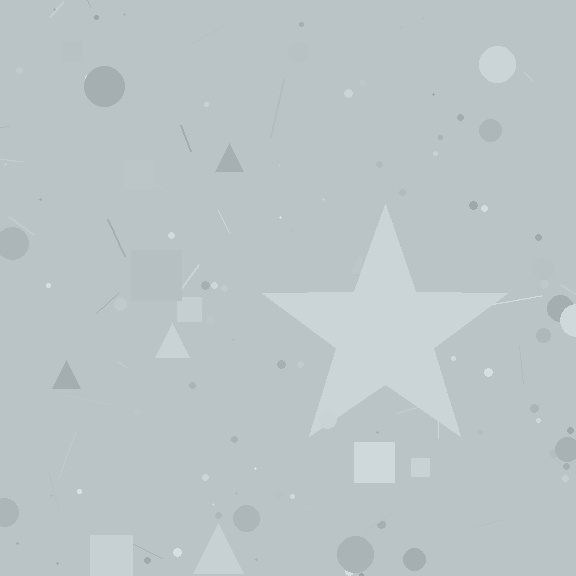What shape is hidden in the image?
A star is hidden in the image.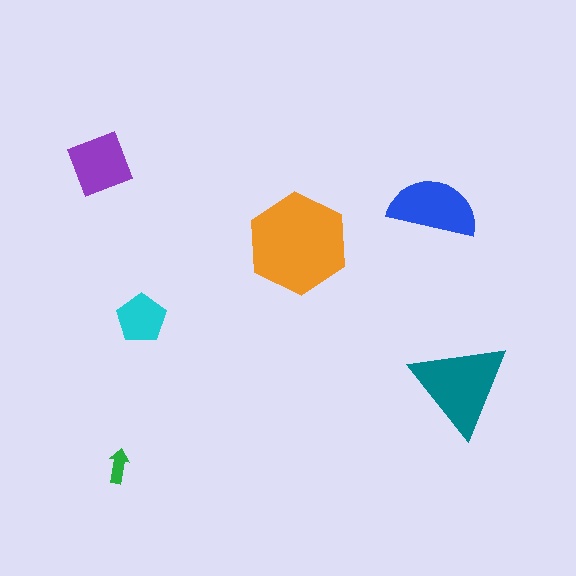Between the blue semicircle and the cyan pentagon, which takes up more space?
The blue semicircle.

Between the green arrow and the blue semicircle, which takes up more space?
The blue semicircle.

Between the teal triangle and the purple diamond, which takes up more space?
The teal triangle.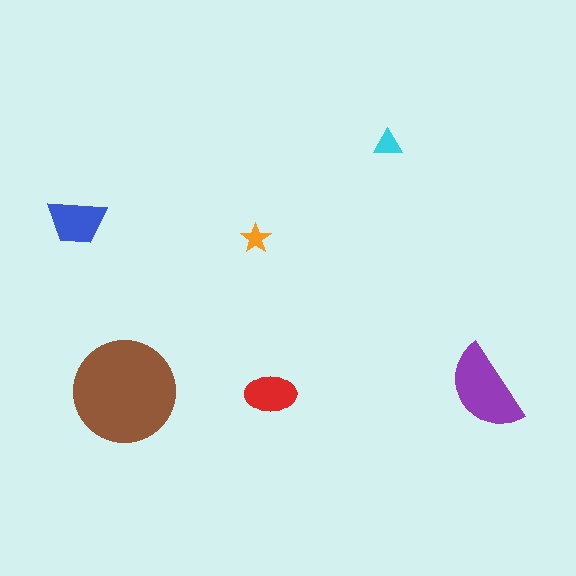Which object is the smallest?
The orange star.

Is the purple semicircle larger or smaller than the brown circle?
Smaller.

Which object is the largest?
The brown circle.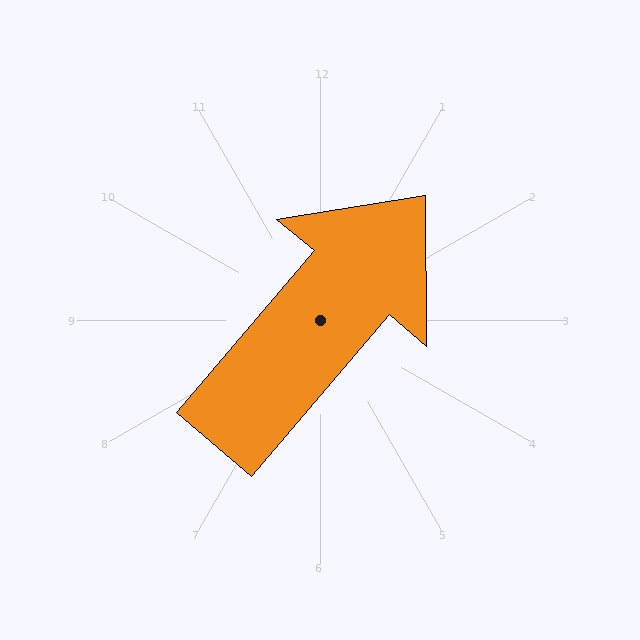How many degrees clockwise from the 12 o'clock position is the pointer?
Approximately 40 degrees.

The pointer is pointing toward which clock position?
Roughly 1 o'clock.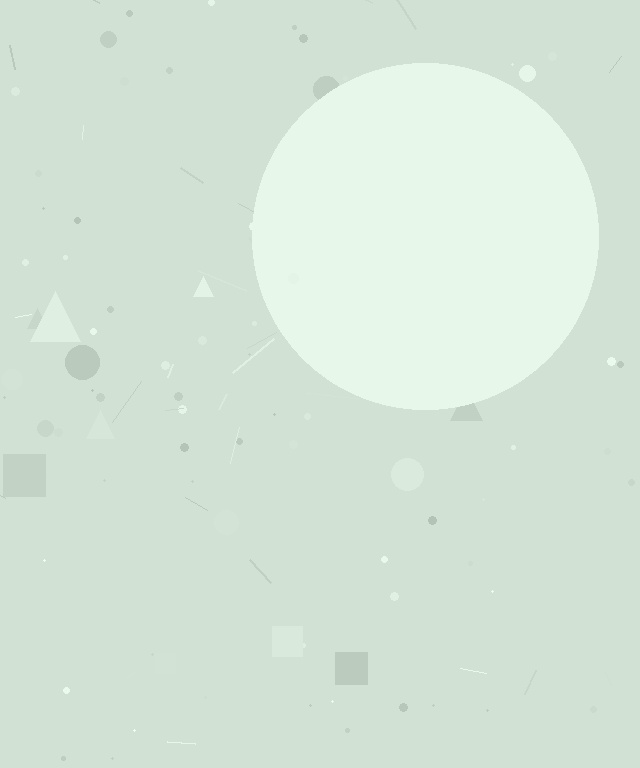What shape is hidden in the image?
A circle is hidden in the image.